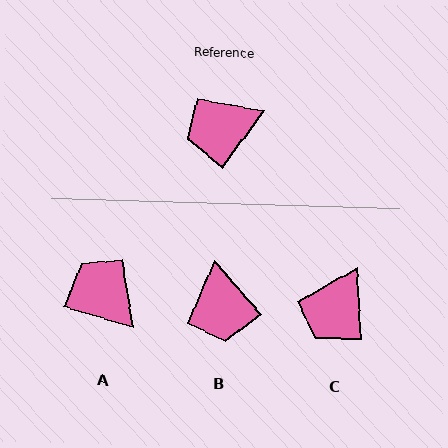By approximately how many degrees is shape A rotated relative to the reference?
Approximately 70 degrees clockwise.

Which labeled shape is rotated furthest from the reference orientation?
B, about 78 degrees away.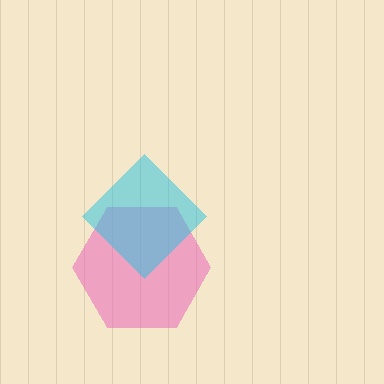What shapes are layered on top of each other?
The layered shapes are: a pink hexagon, a cyan diamond.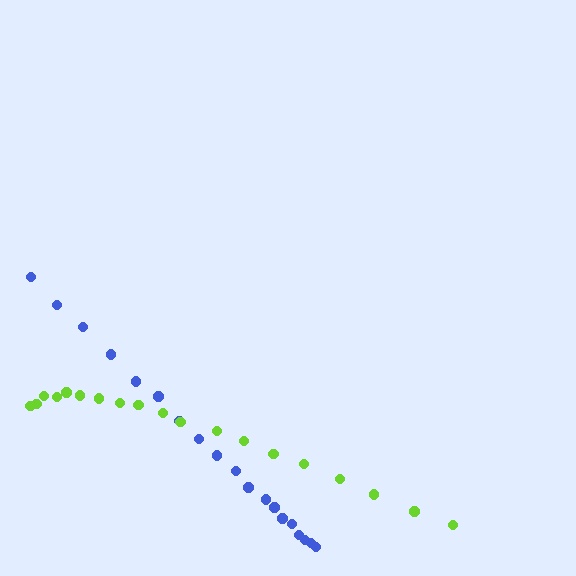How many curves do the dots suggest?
There are 2 distinct paths.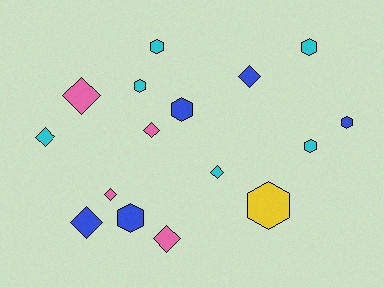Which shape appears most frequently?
Hexagon, with 8 objects.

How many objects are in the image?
There are 16 objects.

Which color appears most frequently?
Cyan, with 6 objects.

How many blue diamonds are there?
There are 2 blue diamonds.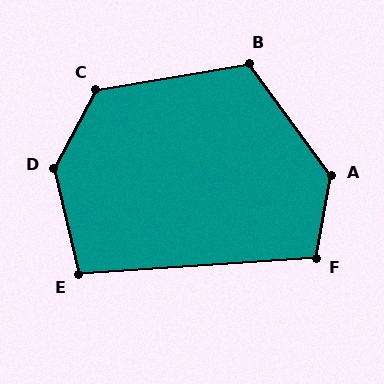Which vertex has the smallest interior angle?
E, at approximately 99 degrees.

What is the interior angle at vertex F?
Approximately 105 degrees (obtuse).